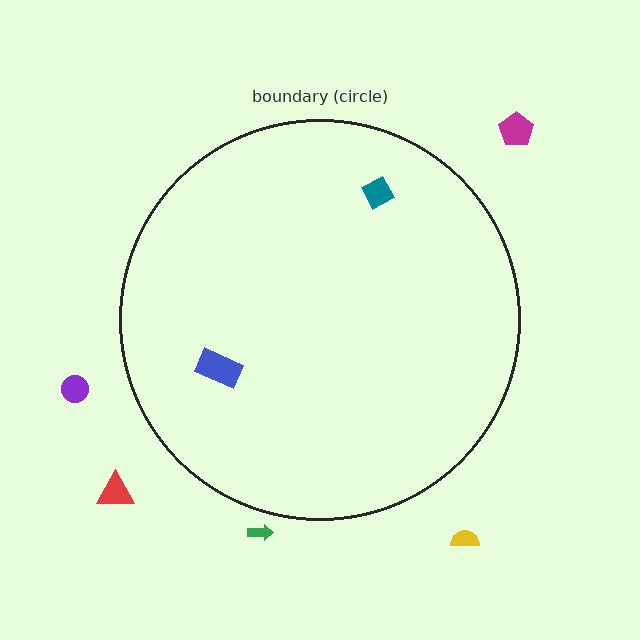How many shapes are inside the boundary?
2 inside, 5 outside.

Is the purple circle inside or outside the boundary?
Outside.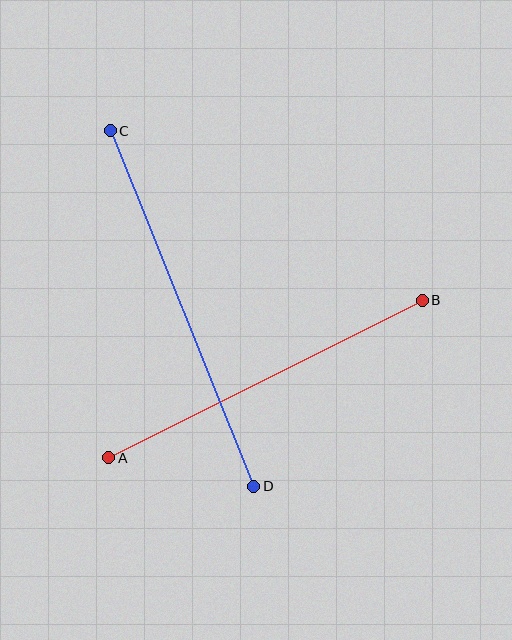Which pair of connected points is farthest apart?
Points C and D are farthest apart.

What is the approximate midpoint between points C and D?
The midpoint is at approximately (182, 308) pixels.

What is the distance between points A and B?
The distance is approximately 351 pixels.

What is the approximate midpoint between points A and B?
The midpoint is at approximately (265, 379) pixels.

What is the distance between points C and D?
The distance is approximately 383 pixels.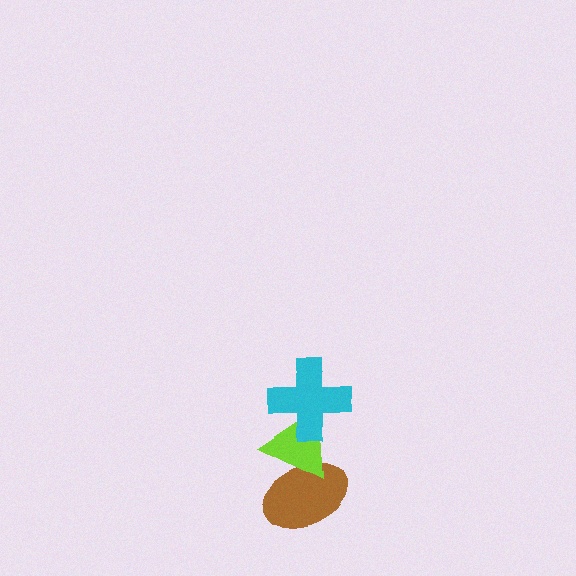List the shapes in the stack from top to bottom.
From top to bottom: the cyan cross, the lime triangle, the brown ellipse.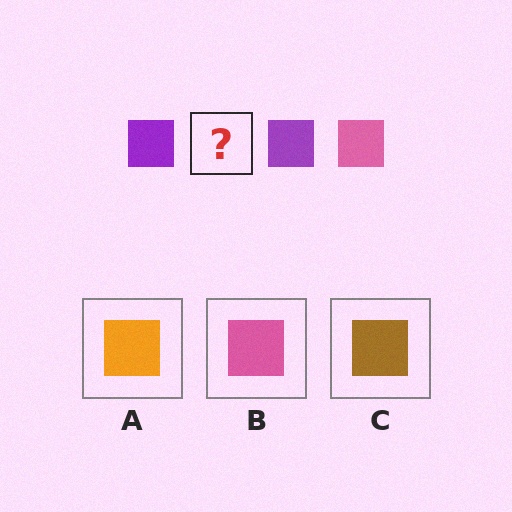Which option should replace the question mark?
Option B.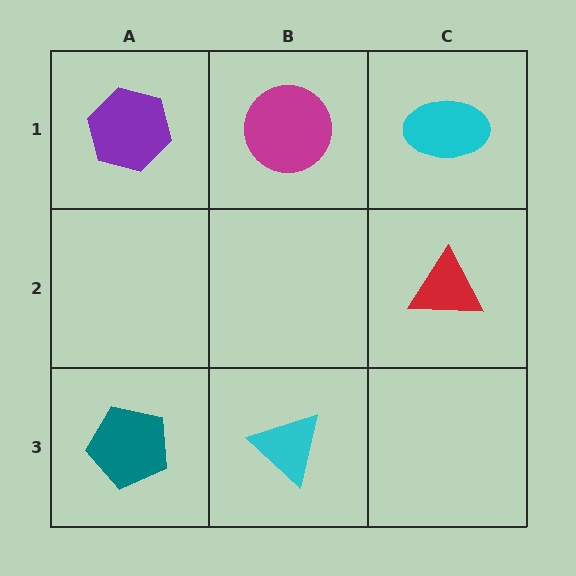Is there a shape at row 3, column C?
No, that cell is empty.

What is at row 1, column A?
A purple hexagon.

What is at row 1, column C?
A cyan ellipse.